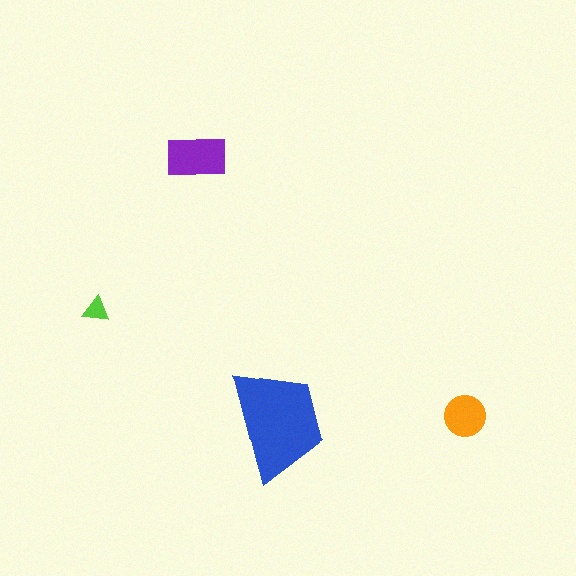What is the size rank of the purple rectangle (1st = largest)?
2nd.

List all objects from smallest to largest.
The lime triangle, the orange circle, the purple rectangle, the blue trapezoid.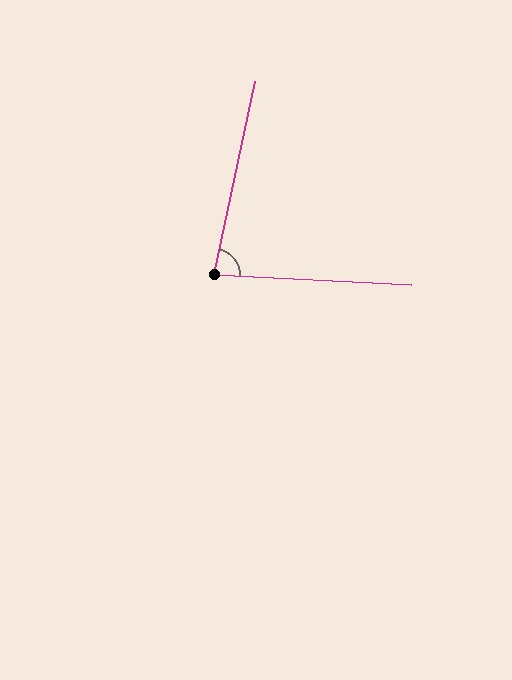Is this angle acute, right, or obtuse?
It is acute.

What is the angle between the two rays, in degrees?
Approximately 81 degrees.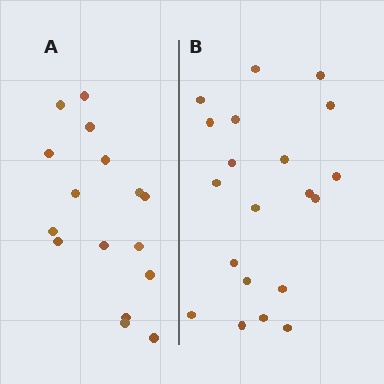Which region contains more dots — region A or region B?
Region B (the right region) has more dots.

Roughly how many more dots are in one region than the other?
Region B has about 4 more dots than region A.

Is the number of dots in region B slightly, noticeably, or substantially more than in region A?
Region B has noticeably more, but not dramatically so. The ratio is roughly 1.2 to 1.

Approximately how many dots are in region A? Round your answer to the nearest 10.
About 20 dots. (The exact count is 16, which rounds to 20.)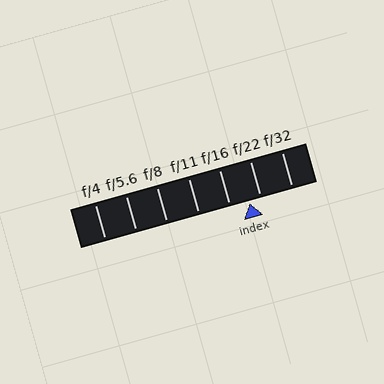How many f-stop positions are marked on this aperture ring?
There are 7 f-stop positions marked.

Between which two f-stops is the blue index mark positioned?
The index mark is between f/16 and f/22.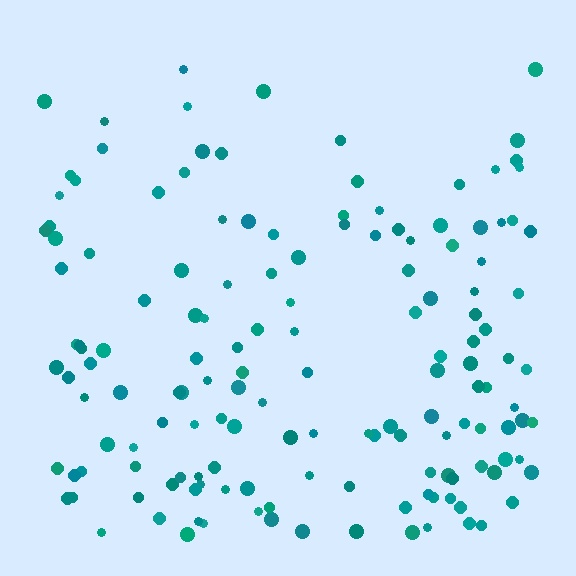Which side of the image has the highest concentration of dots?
The bottom.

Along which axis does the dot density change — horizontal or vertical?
Vertical.